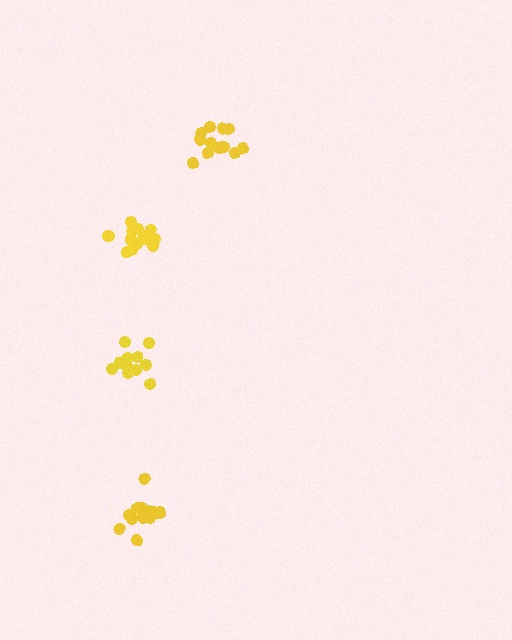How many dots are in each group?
Group 1: 15 dots, Group 2: 12 dots, Group 3: 15 dots, Group 4: 12 dots (54 total).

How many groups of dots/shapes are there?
There are 4 groups.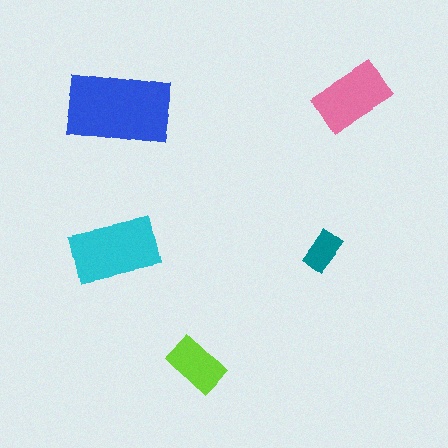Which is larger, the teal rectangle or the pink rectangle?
The pink one.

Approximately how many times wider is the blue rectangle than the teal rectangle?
About 2.5 times wider.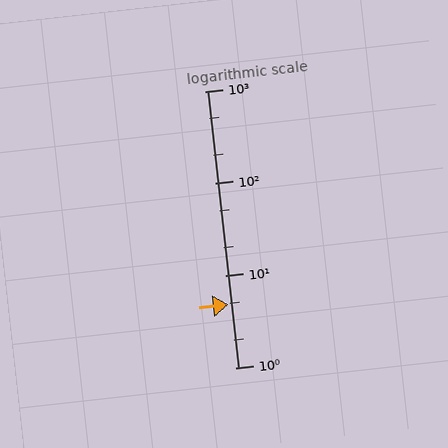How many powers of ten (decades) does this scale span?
The scale spans 3 decades, from 1 to 1000.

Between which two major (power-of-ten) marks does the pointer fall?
The pointer is between 1 and 10.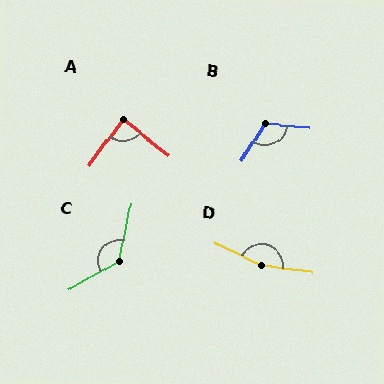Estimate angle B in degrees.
Approximately 117 degrees.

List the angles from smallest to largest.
A (88°), B (117°), C (131°), D (162°).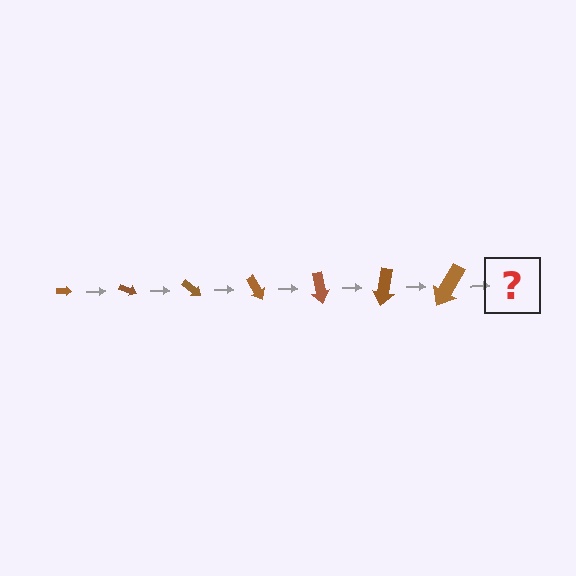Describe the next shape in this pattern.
It should be an arrow, larger than the previous one and rotated 140 degrees from the start.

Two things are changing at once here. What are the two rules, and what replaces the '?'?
The two rules are that the arrow grows larger each step and it rotates 20 degrees each step. The '?' should be an arrow, larger than the previous one and rotated 140 degrees from the start.